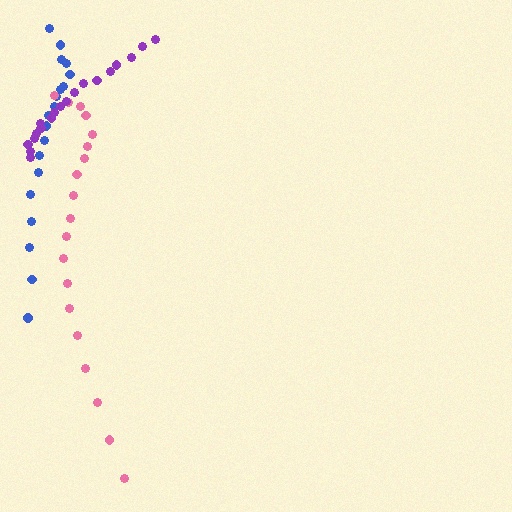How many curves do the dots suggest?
There are 3 distinct paths.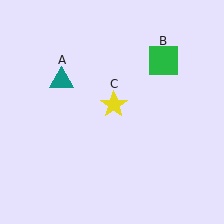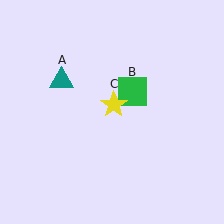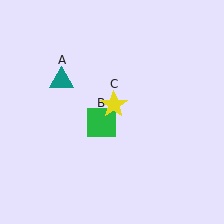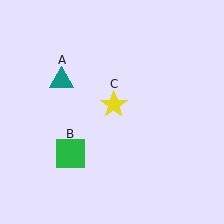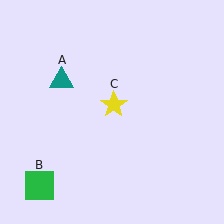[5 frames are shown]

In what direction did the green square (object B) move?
The green square (object B) moved down and to the left.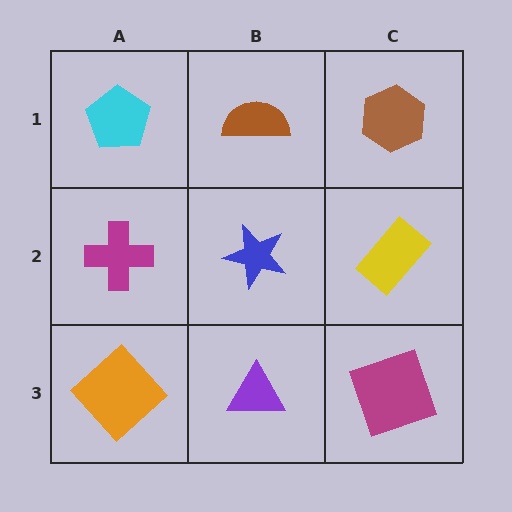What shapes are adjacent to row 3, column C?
A yellow rectangle (row 2, column C), a purple triangle (row 3, column B).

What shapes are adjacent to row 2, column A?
A cyan pentagon (row 1, column A), an orange diamond (row 3, column A), a blue star (row 2, column B).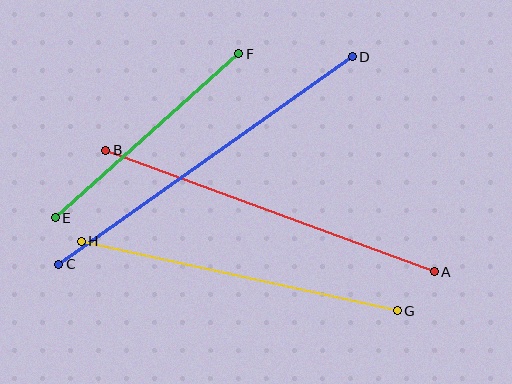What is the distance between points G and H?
The distance is approximately 324 pixels.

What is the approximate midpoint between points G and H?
The midpoint is at approximately (239, 276) pixels.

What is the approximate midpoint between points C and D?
The midpoint is at approximately (206, 161) pixels.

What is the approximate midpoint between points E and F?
The midpoint is at approximately (147, 136) pixels.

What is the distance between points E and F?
The distance is approximately 246 pixels.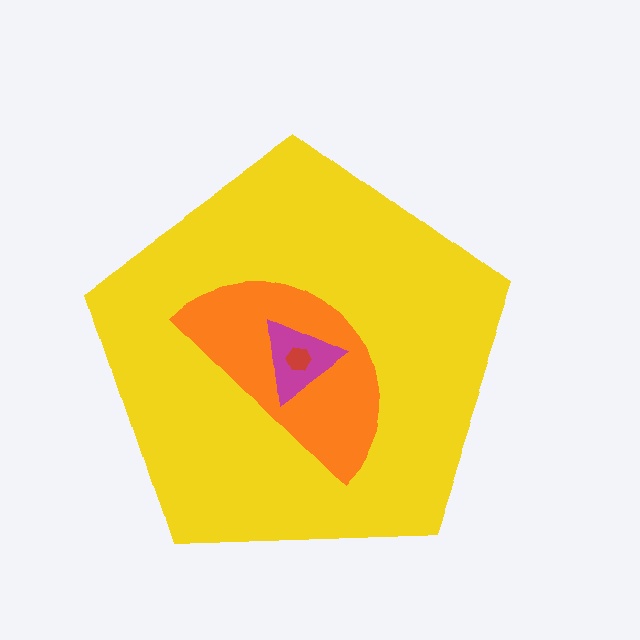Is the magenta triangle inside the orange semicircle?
Yes.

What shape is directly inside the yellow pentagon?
The orange semicircle.